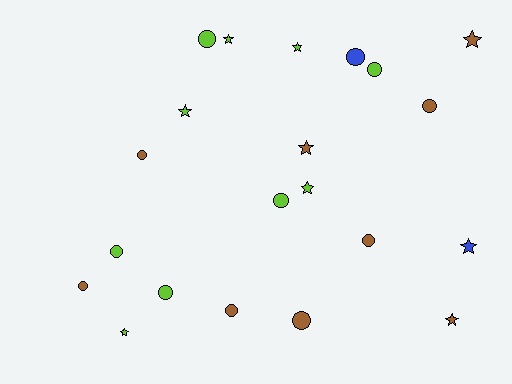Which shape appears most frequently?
Circle, with 12 objects.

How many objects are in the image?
There are 21 objects.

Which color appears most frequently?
Lime, with 10 objects.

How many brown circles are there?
There are 6 brown circles.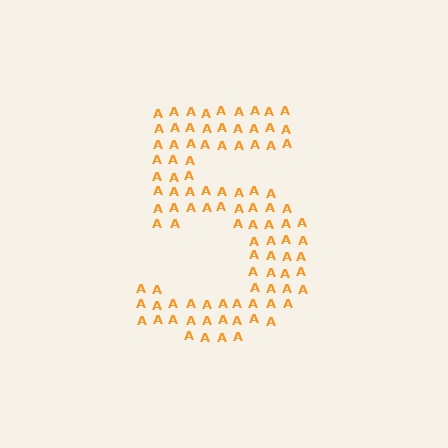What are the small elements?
The small elements are letter A's.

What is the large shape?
The large shape is the digit 5.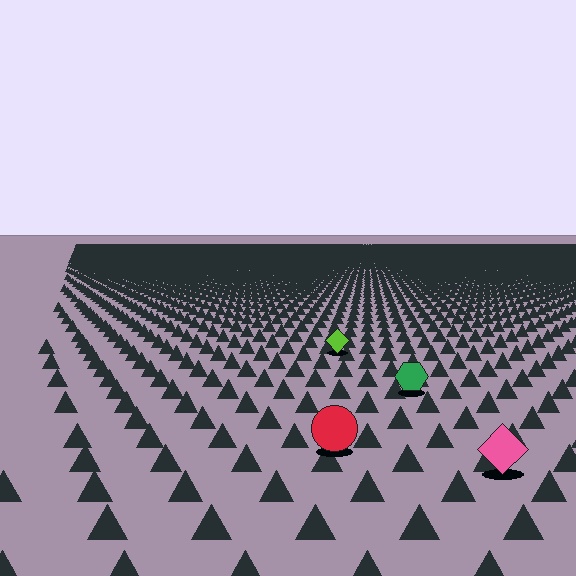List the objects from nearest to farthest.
From nearest to farthest: the pink diamond, the red circle, the green hexagon, the lime diamond.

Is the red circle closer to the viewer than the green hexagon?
Yes. The red circle is closer — you can tell from the texture gradient: the ground texture is coarser near it.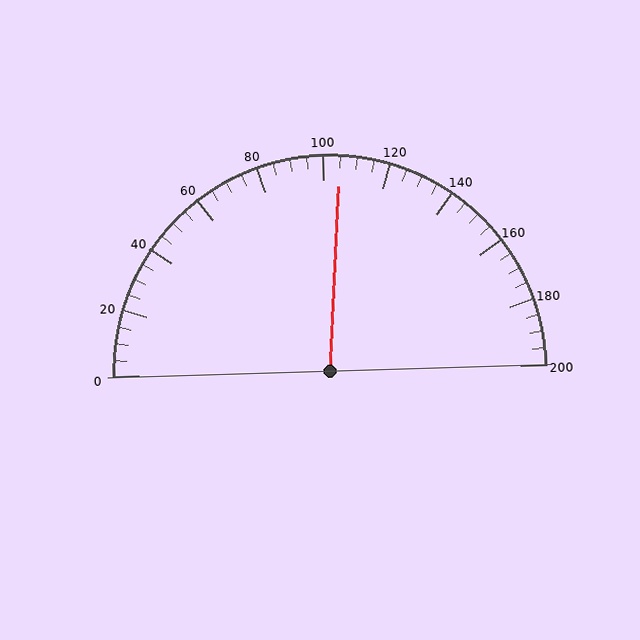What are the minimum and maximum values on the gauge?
The gauge ranges from 0 to 200.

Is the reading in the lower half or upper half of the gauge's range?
The reading is in the upper half of the range (0 to 200).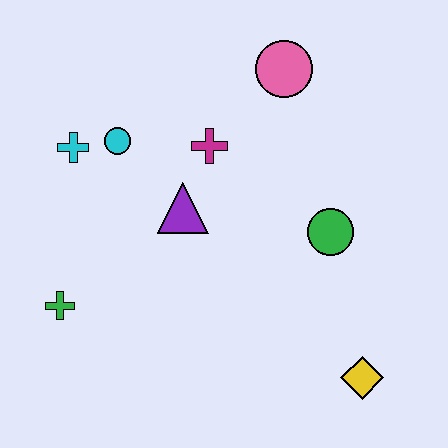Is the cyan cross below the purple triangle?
No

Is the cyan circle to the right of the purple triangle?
No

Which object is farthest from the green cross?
The pink circle is farthest from the green cross.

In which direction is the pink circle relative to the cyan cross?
The pink circle is to the right of the cyan cross.